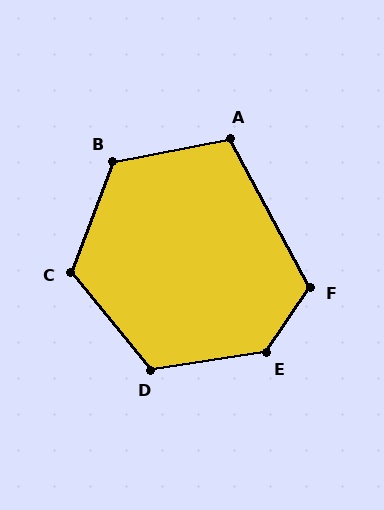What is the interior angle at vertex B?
Approximately 122 degrees (obtuse).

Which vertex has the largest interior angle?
E, at approximately 133 degrees.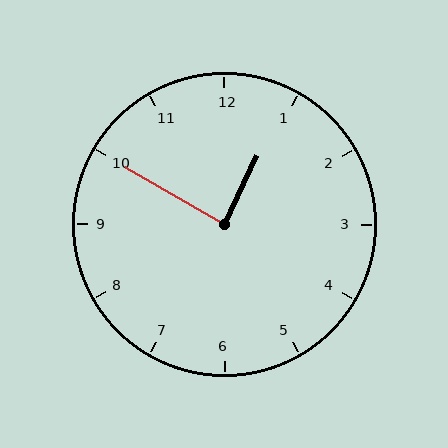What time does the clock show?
12:50.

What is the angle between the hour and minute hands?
Approximately 85 degrees.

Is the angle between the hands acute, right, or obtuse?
It is right.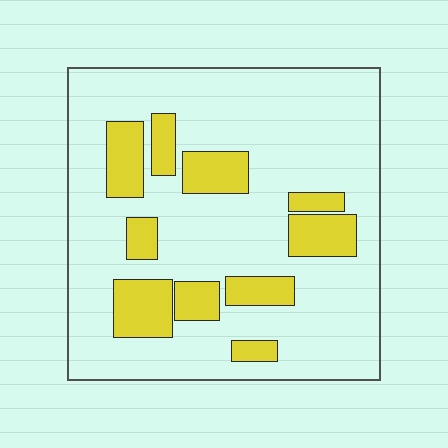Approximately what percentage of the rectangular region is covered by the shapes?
Approximately 20%.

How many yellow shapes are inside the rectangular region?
10.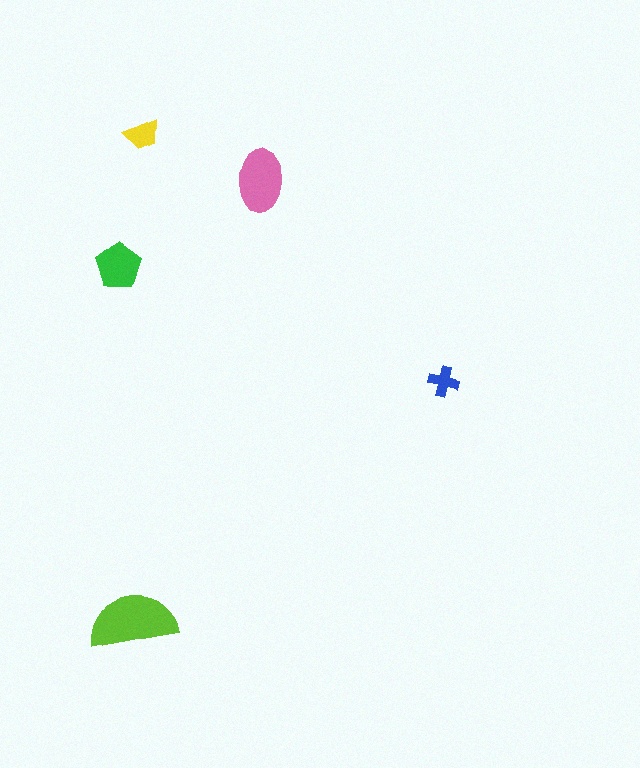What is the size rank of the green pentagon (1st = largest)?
3rd.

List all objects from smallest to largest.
The blue cross, the yellow trapezoid, the green pentagon, the pink ellipse, the lime semicircle.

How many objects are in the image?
There are 5 objects in the image.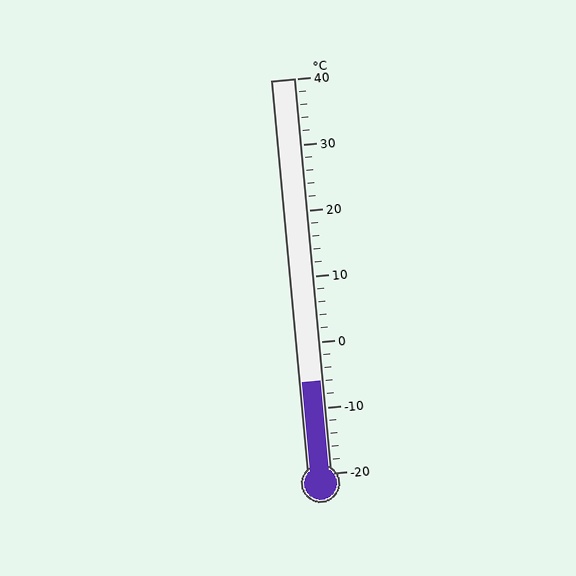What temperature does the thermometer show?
The thermometer shows approximately -6°C.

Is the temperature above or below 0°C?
The temperature is below 0°C.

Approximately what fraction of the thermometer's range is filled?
The thermometer is filled to approximately 25% of its range.